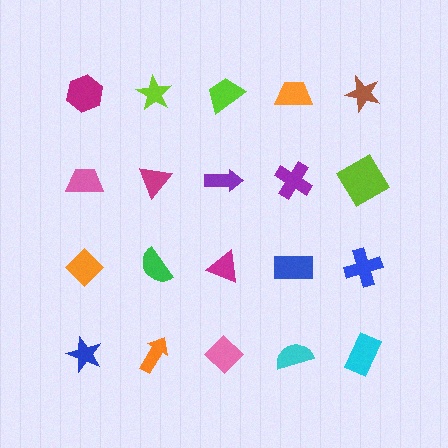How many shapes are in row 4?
5 shapes.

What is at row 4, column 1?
A blue star.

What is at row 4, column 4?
A cyan semicircle.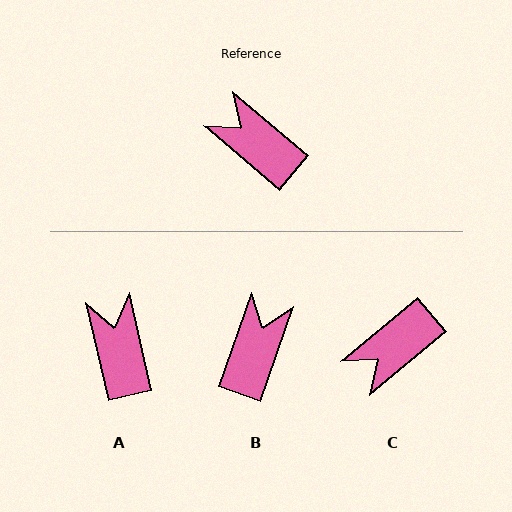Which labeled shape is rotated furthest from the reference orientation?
C, about 80 degrees away.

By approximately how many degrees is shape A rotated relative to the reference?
Approximately 37 degrees clockwise.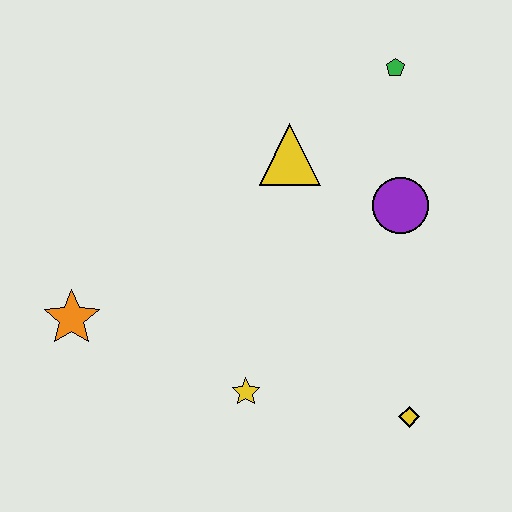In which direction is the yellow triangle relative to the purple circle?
The yellow triangle is to the left of the purple circle.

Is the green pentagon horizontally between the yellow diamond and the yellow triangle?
Yes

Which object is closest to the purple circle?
The yellow triangle is closest to the purple circle.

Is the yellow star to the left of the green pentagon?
Yes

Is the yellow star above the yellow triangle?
No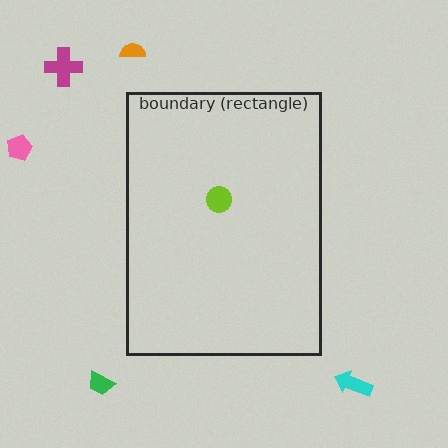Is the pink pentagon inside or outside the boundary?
Outside.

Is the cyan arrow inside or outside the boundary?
Outside.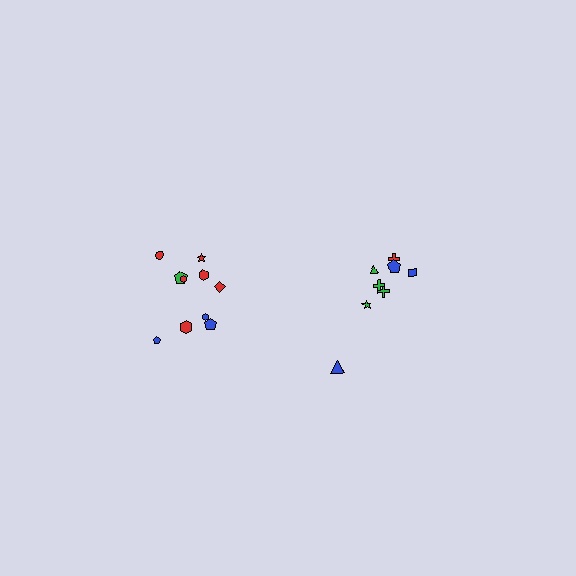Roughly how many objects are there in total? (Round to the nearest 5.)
Roughly 20 objects in total.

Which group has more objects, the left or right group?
The left group.